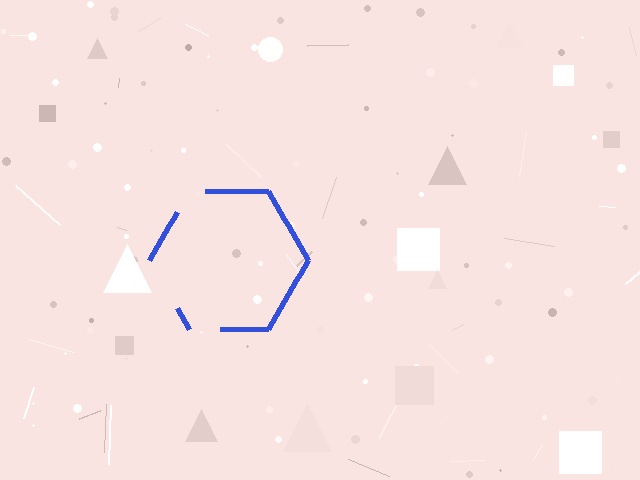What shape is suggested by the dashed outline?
The dashed outline suggests a hexagon.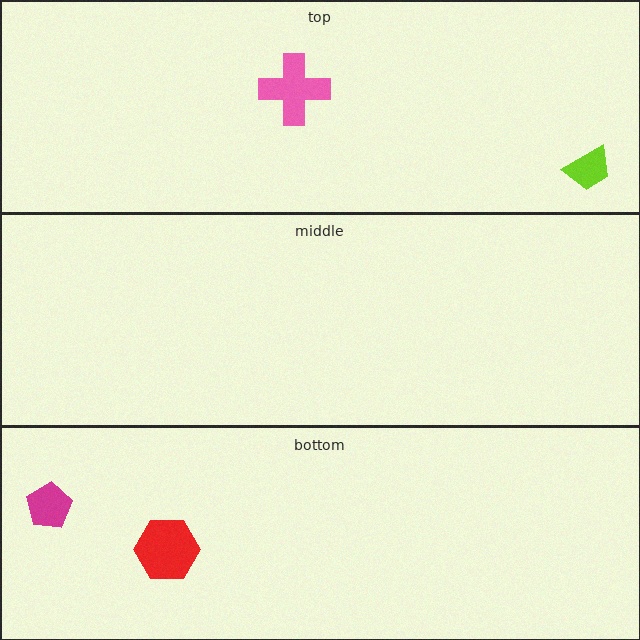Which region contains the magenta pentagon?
The bottom region.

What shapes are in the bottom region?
The red hexagon, the magenta pentagon.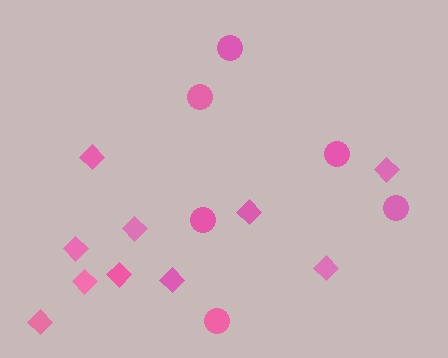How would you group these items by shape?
There are 2 groups: one group of circles (6) and one group of diamonds (10).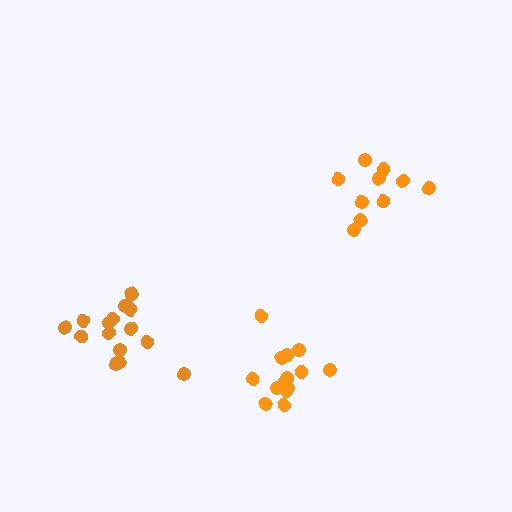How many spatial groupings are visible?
There are 3 spatial groupings.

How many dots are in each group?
Group 1: 16 dots, Group 2: 14 dots, Group 3: 10 dots (40 total).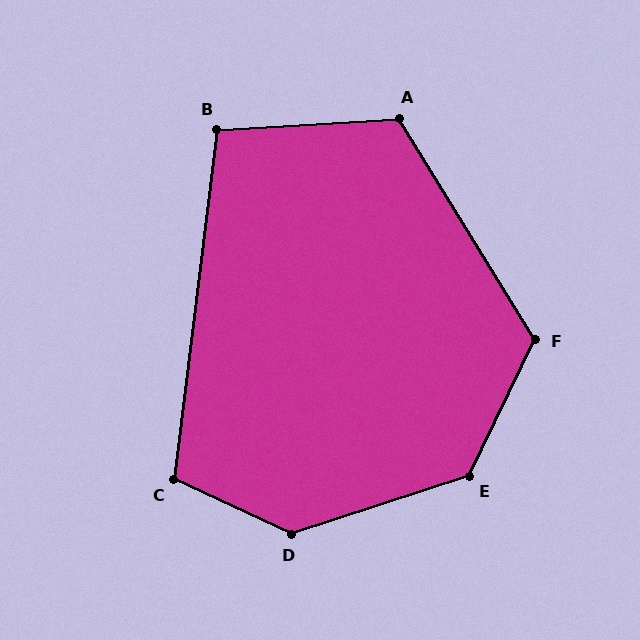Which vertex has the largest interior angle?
D, at approximately 137 degrees.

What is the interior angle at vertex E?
Approximately 134 degrees (obtuse).